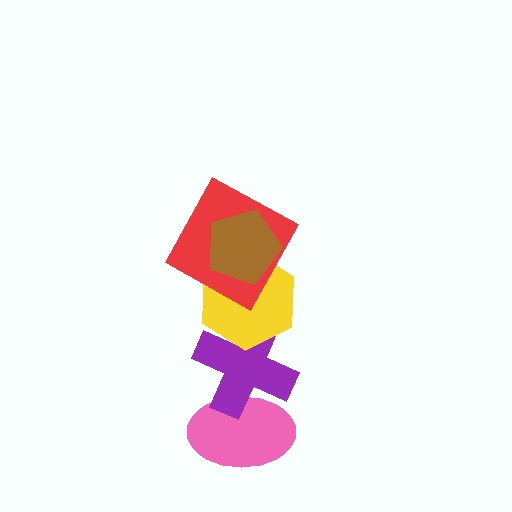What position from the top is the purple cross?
The purple cross is 4th from the top.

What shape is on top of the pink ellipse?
The purple cross is on top of the pink ellipse.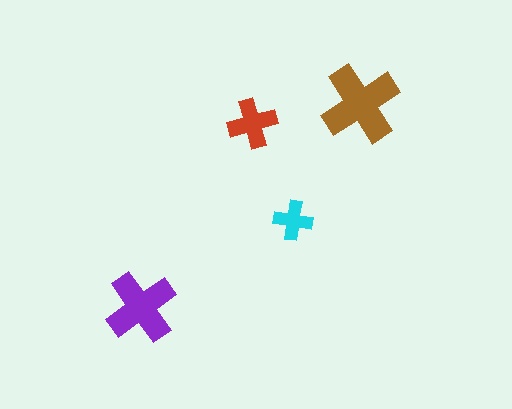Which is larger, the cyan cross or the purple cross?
The purple one.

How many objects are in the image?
There are 4 objects in the image.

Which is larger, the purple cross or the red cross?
The purple one.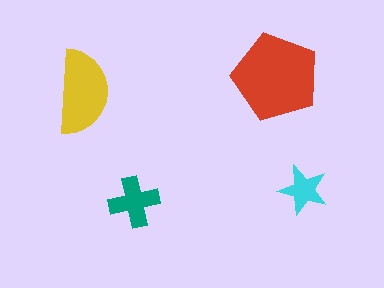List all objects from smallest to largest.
The cyan star, the teal cross, the yellow semicircle, the red pentagon.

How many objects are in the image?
There are 4 objects in the image.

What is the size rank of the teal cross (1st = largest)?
3rd.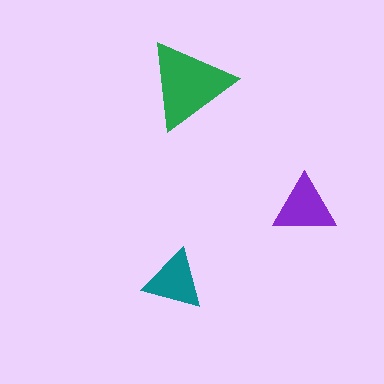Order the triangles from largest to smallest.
the green one, the purple one, the teal one.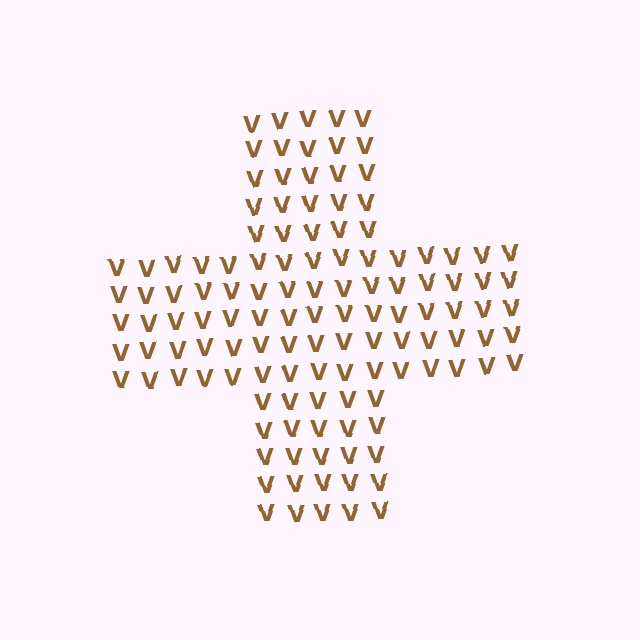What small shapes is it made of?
It is made of small letter V's.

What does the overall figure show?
The overall figure shows a cross.